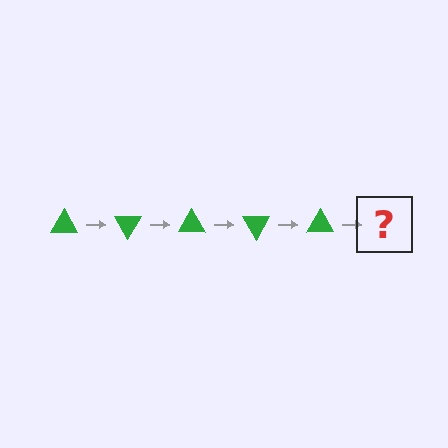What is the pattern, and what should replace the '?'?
The pattern is that the triangle rotates 60 degrees each step. The '?' should be a green triangle rotated 300 degrees.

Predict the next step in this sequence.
The next step is a green triangle rotated 300 degrees.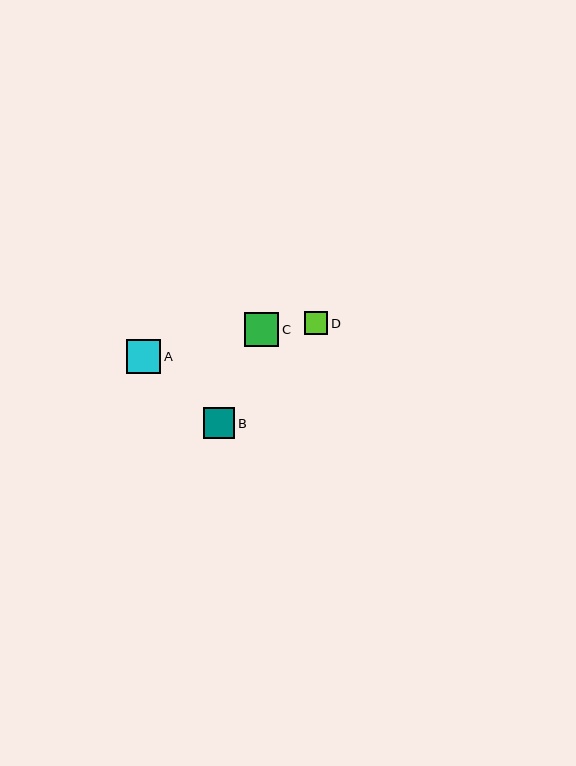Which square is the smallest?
Square D is the smallest with a size of approximately 23 pixels.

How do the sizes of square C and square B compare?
Square C and square B are approximately the same size.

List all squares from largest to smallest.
From largest to smallest: C, A, B, D.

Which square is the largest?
Square C is the largest with a size of approximately 34 pixels.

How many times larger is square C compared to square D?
Square C is approximately 1.5 times the size of square D.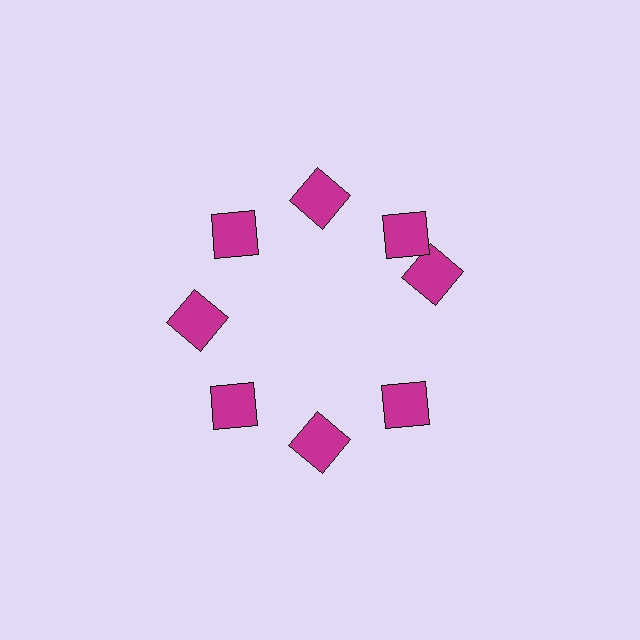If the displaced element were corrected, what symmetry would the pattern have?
It would have 8-fold rotational symmetry — the pattern would map onto itself every 45 degrees.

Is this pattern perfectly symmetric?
No. The 8 magenta squares are arranged in a ring, but one element near the 3 o'clock position is rotated out of alignment along the ring, breaking the 8-fold rotational symmetry.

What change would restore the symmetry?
The symmetry would be restored by rotating it back into even spacing with its neighbors so that all 8 squares sit at equal angles and equal distance from the center.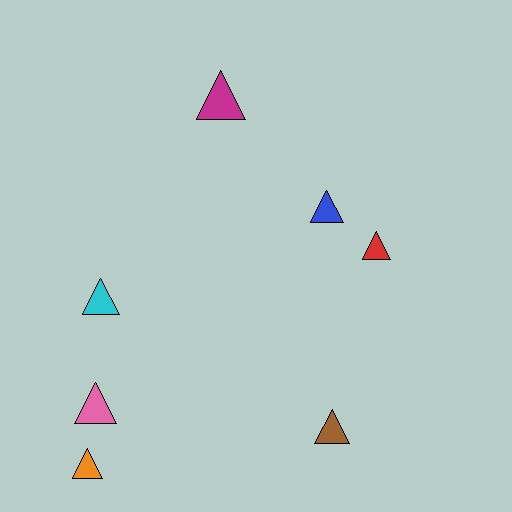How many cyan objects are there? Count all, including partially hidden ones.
There is 1 cyan object.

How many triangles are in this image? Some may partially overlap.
There are 7 triangles.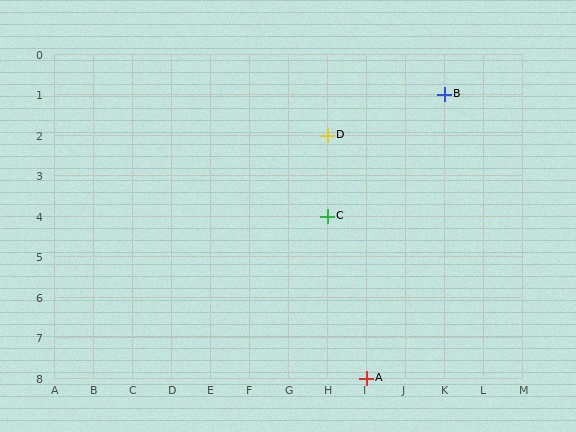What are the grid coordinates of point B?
Point B is at grid coordinates (K, 1).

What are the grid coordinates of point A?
Point A is at grid coordinates (I, 8).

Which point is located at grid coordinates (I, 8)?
Point A is at (I, 8).